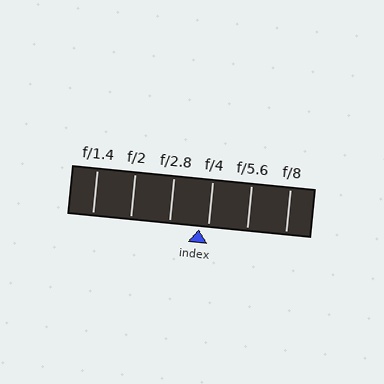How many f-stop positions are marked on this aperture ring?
There are 6 f-stop positions marked.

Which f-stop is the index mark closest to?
The index mark is closest to f/4.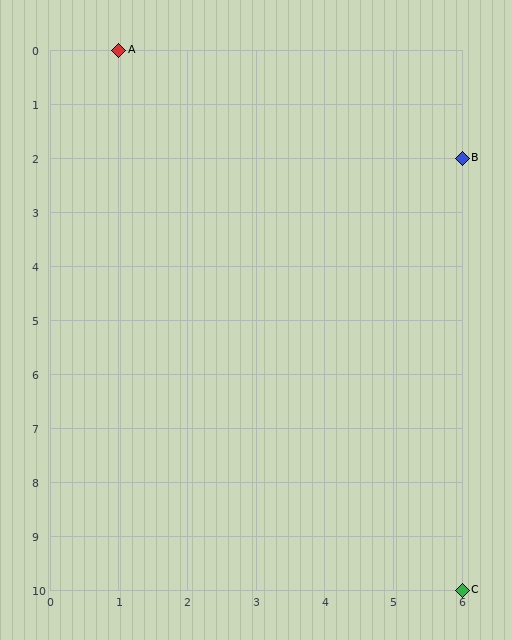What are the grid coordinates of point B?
Point B is at grid coordinates (6, 2).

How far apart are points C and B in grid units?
Points C and B are 8 rows apart.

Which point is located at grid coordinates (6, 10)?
Point C is at (6, 10).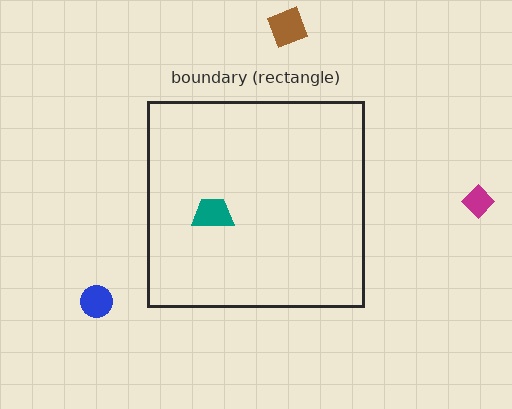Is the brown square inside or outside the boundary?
Outside.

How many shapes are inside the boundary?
1 inside, 3 outside.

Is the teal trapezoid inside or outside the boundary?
Inside.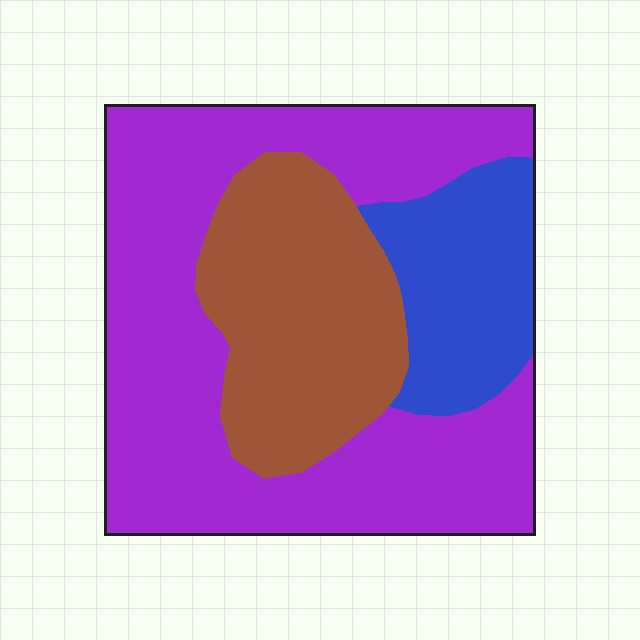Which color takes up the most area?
Purple, at roughly 55%.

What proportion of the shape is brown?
Brown takes up about one quarter (1/4) of the shape.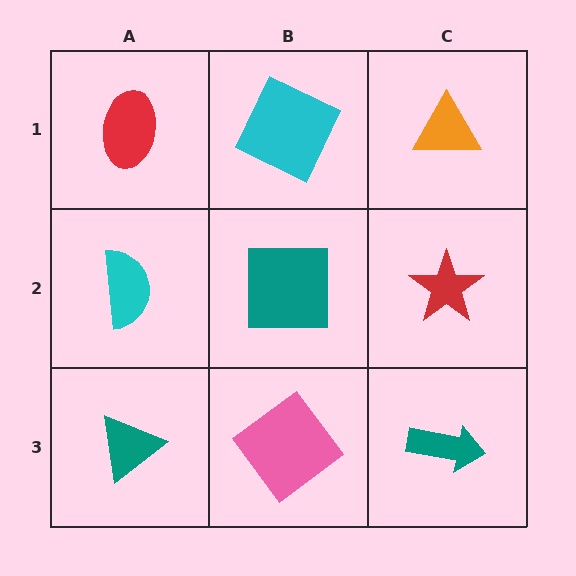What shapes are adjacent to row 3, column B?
A teal square (row 2, column B), a teal triangle (row 3, column A), a teal arrow (row 3, column C).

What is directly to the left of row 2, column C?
A teal square.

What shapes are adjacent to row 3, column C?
A red star (row 2, column C), a pink diamond (row 3, column B).